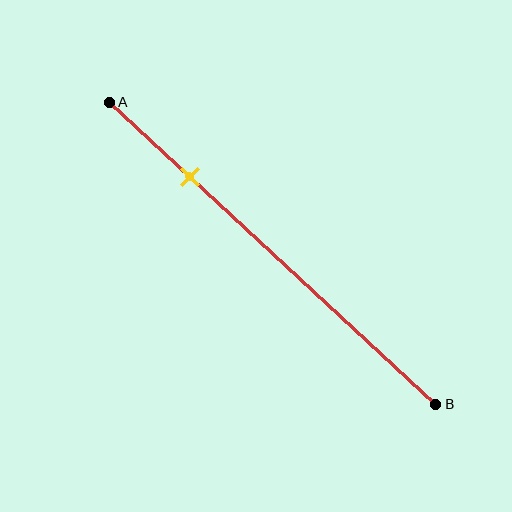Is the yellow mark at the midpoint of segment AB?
No, the mark is at about 25% from A, not at the 50% midpoint.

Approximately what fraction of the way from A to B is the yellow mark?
The yellow mark is approximately 25% of the way from A to B.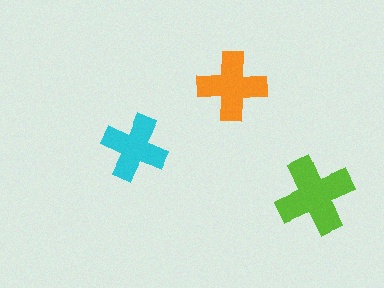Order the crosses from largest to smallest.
the lime one, the orange one, the cyan one.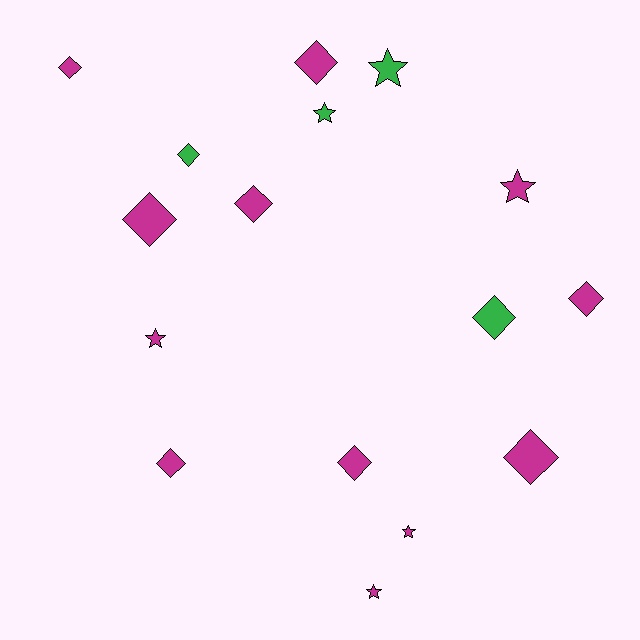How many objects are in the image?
There are 16 objects.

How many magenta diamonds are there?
There are 8 magenta diamonds.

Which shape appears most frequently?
Diamond, with 10 objects.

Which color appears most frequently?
Magenta, with 12 objects.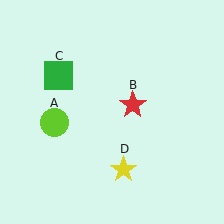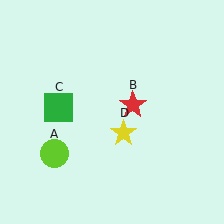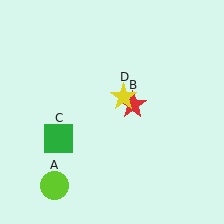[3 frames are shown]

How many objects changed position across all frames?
3 objects changed position: lime circle (object A), green square (object C), yellow star (object D).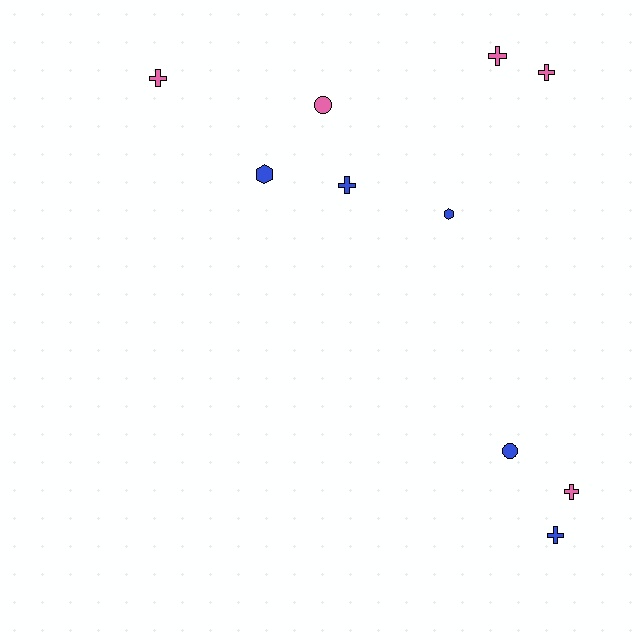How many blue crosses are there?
There are 2 blue crosses.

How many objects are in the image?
There are 10 objects.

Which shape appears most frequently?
Cross, with 6 objects.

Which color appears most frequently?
Blue, with 5 objects.